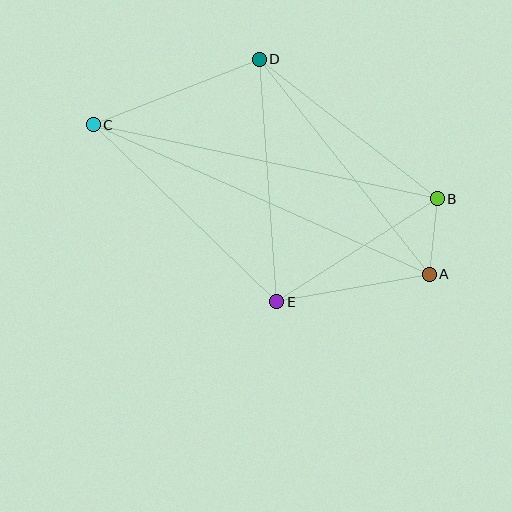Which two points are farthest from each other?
Points A and C are farthest from each other.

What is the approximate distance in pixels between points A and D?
The distance between A and D is approximately 274 pixels.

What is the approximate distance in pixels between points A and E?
The distance between A and E is approximately 155 pixels.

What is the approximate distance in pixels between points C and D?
The distance between C and D is approximately 179 pixels.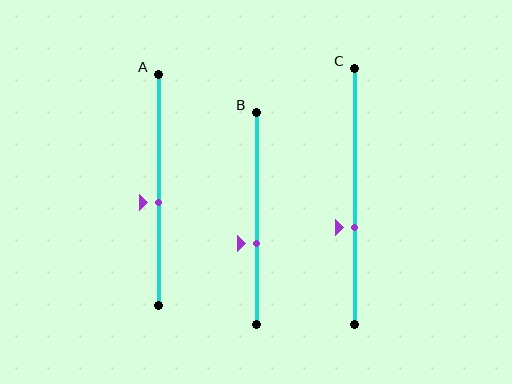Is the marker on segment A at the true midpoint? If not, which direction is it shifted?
No, the marker on segment A is shifted downward by about 5% of the segment length.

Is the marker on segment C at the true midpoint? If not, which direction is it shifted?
No, the marker on segment C is shifted downward by about 12% of the segment length.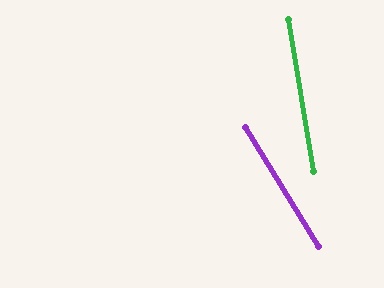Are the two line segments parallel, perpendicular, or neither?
Neither parallel nor perpendicular — they differ by about 22°.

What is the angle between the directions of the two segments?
Approximately 22 degrees.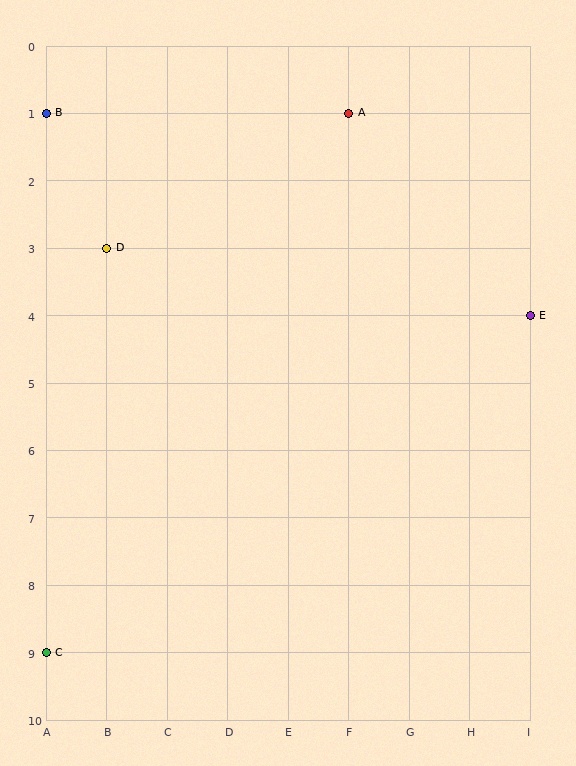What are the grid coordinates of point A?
Point A is at grid coordinates (F, 1).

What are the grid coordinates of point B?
Point B is at grid coordinates (A, 1).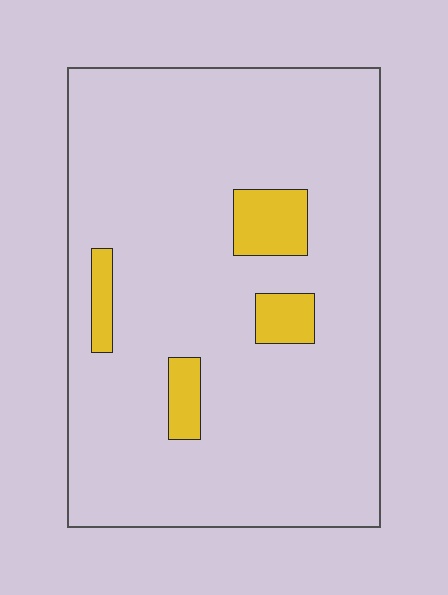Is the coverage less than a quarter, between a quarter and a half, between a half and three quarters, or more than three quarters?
Less than a quarter.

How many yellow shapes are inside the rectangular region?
4.